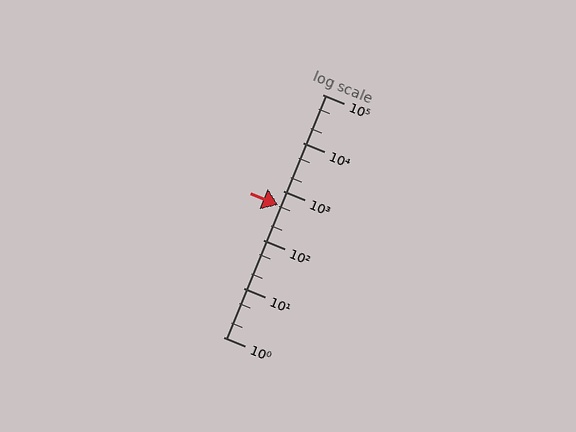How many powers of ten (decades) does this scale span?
The scale spans 5 decades, from 1 to 100000.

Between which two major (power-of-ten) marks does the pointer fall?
The pointer is between 100 and 1000.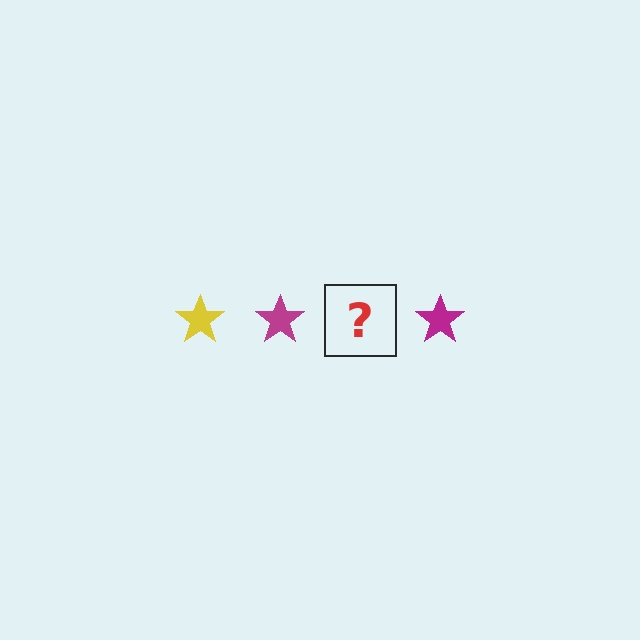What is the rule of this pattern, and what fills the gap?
The rule is that the pattern cycles through yellow, magenta stars. The gap should be filled with a yellow star.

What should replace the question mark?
The question mark should be replaced with a yellow star.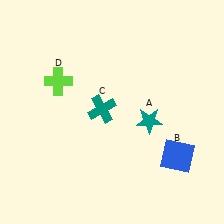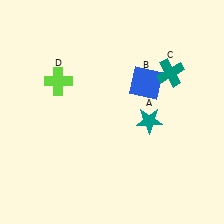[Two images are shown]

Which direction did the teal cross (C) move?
The teal cross (C) moved right.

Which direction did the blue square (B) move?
The blue square (B) moved up.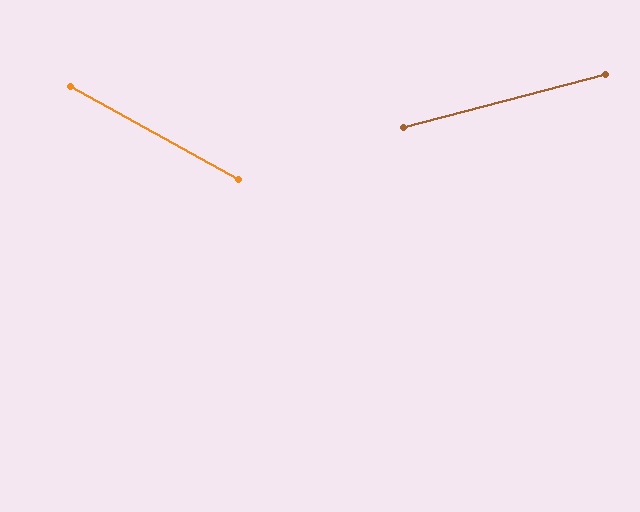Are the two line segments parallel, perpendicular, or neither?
Neither parallel nor perpendicular — they differ by about 43°.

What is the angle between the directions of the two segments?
Approximately 43 degrees.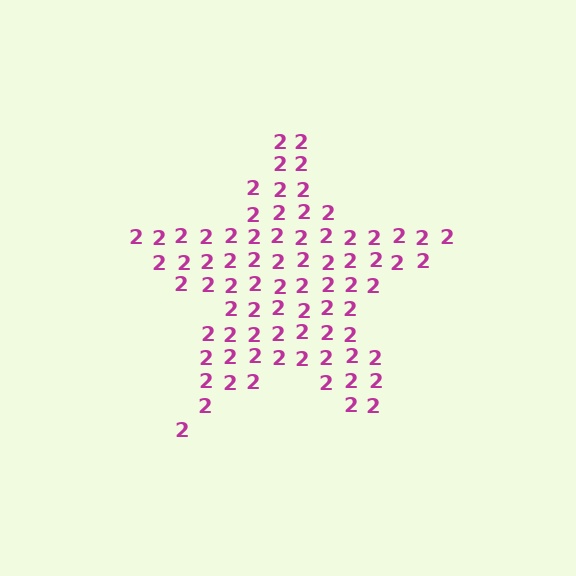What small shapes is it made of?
It is made of small digit 2's.